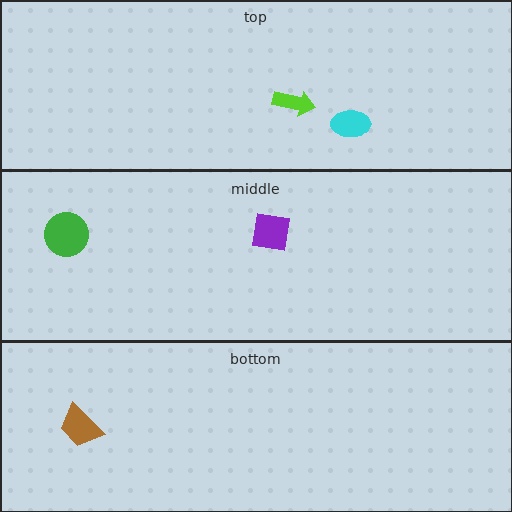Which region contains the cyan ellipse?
The top region.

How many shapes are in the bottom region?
1.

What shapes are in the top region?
The lime arrow, the cyan ellipse.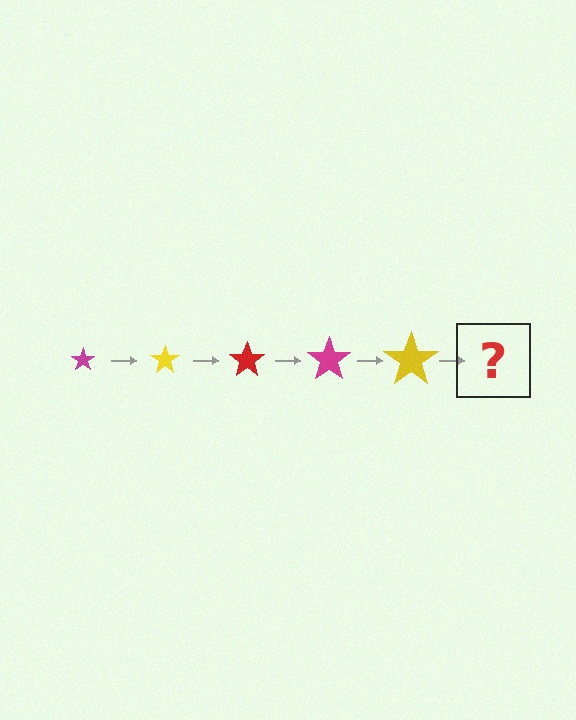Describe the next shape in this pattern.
It should be a red star, larger than the previous one.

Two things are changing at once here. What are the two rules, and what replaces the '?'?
The two rules are that the star grows larger each step and the color cycles through magenta, yellow, and red. The '?' should be a red star, larger than the previous one.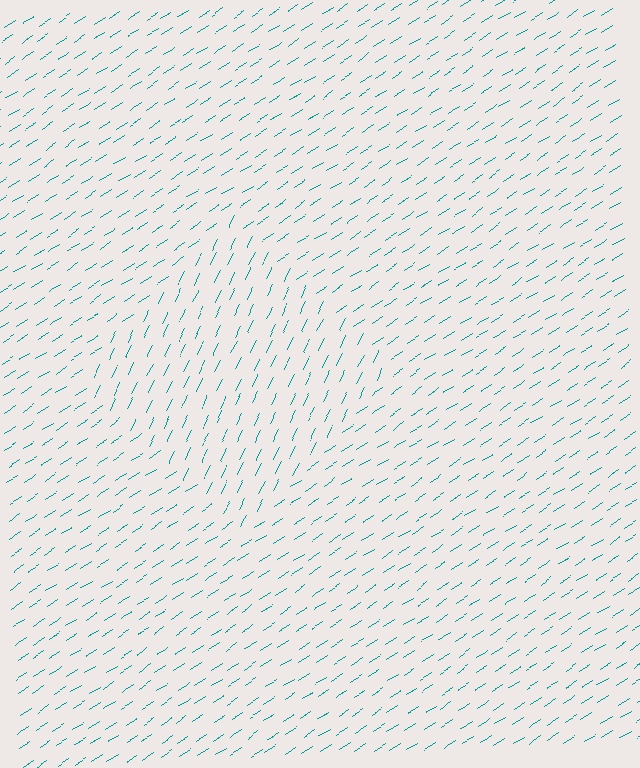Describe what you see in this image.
The image is filled with small teal line segments. A diamond region in the image has lines oriented differently from the surrounding lines, creating a visible texture boundary.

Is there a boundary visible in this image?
Yes, there is a texture boundary formed by a change in line orientation.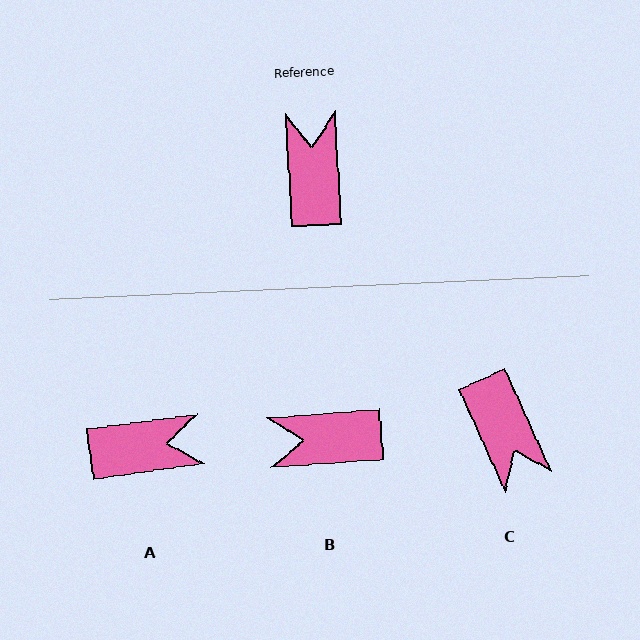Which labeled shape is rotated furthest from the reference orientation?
C, about 158 degrees away.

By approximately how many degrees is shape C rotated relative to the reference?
Approximately 158 degrees clockwise.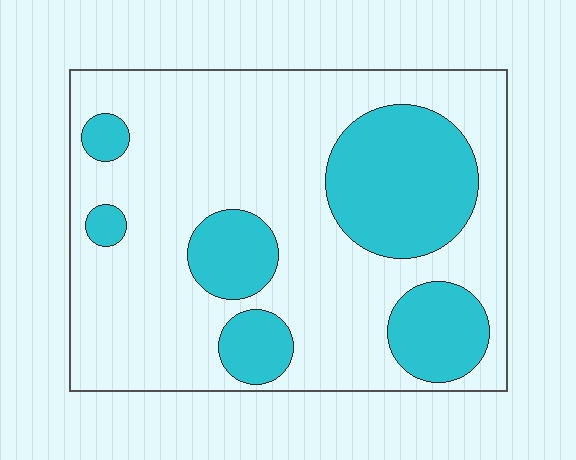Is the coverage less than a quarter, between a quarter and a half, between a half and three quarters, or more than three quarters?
Between a quarter and a half.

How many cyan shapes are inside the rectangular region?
6.